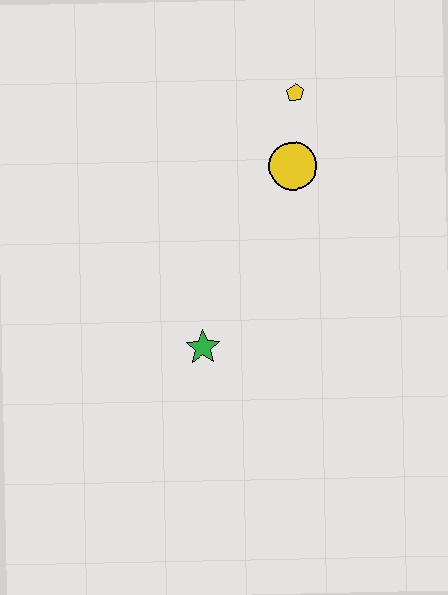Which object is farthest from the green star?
The yellow pentagon is farthest from the green star.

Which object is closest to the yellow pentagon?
The yellow circle is closest to the yellow pentagon.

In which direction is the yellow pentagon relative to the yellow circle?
The yellow pentagon is above the yellow circle.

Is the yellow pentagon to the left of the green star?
No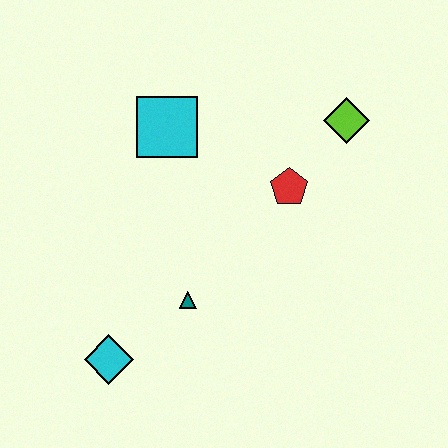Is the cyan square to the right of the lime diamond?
No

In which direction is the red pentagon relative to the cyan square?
The red pentagon is to the right of the cyan square.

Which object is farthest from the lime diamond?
The cyan diamond is farthest from the lime diamond.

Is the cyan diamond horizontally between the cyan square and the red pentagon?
No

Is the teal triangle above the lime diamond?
No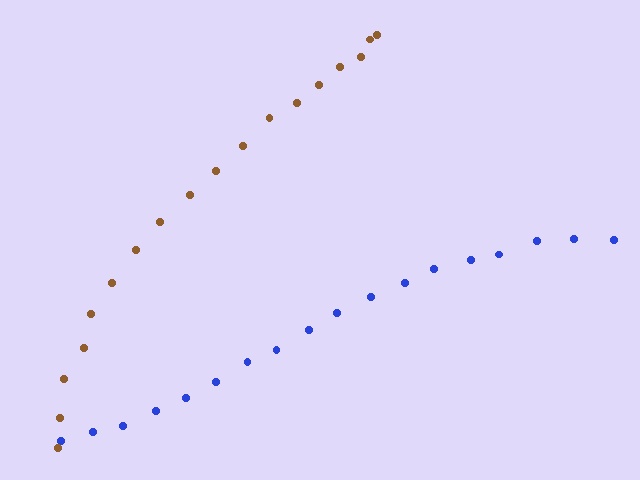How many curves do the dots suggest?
There are 2 distinct paths.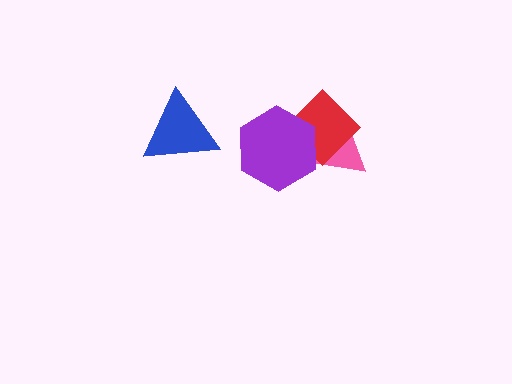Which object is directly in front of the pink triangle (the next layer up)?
The red diamond is directly in front of the pink triangle.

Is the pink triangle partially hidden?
Yes, it is partially covered by another shape.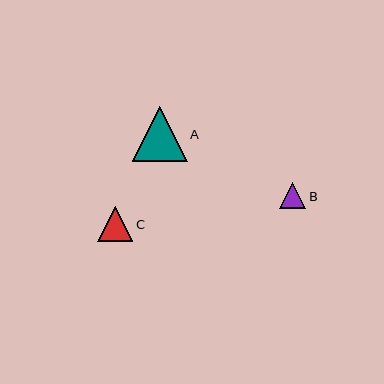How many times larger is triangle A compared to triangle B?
Triangle A is approximately 2.1 times the size of triangle B.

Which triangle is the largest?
Triangle A is the largest with a size of approximately 55 pixels.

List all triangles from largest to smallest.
From largest to smallest: A, C, B.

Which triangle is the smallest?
Triangle B is the smallest with a size of approximately 26 pixels.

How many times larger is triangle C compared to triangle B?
Triangle C is approximately 1.4 times the size of triangle B.